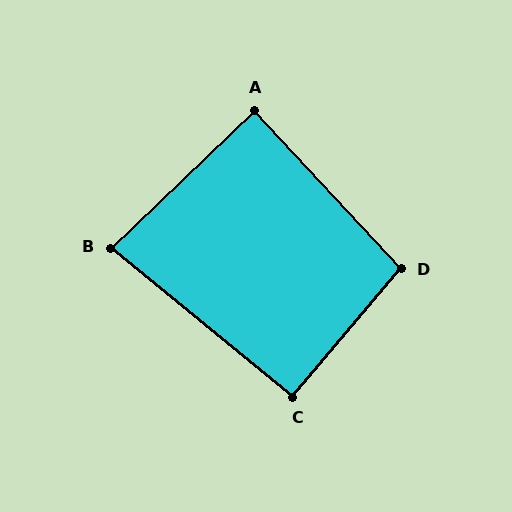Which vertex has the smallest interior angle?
B, at approximately 83 degrees.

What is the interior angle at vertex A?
Approximately 89 degrees (approximately right).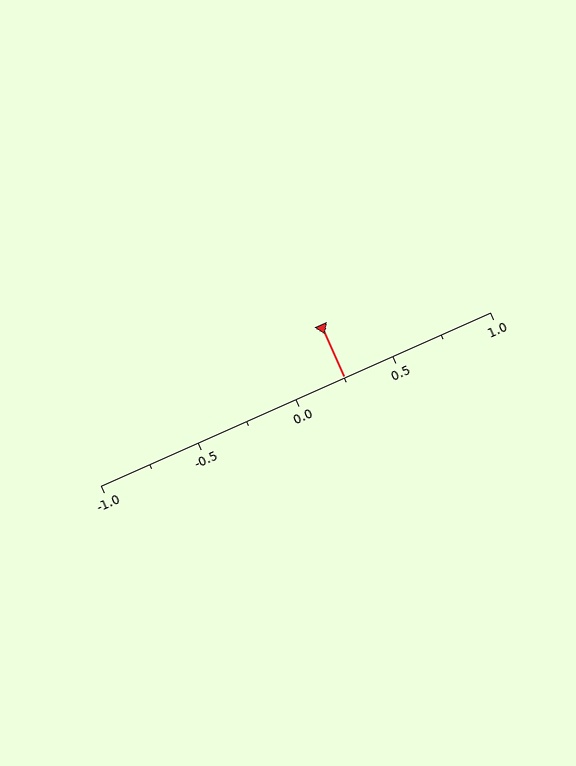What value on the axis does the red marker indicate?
The marker indicates approximately 0.25.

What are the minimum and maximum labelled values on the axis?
The axis runs from -1.0 to 1.0.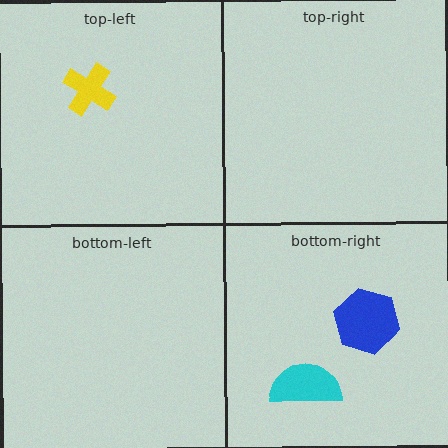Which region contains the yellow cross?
The top-left region.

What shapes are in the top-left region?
The yellow cross.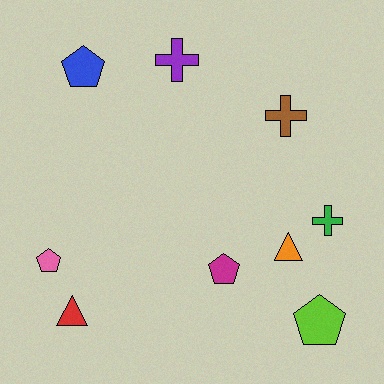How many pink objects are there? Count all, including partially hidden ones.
There is 1 pink object.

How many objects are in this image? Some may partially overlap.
There are 9 objects.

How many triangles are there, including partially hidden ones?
There are 2 triangles.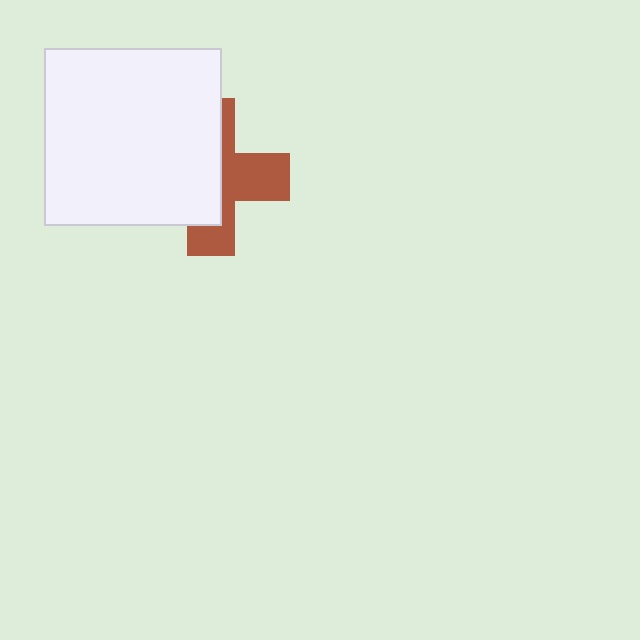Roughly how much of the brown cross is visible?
About half of it is visible (roughly 45%).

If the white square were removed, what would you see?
You would see the complete brown cross.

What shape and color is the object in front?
The object in front is a white square.